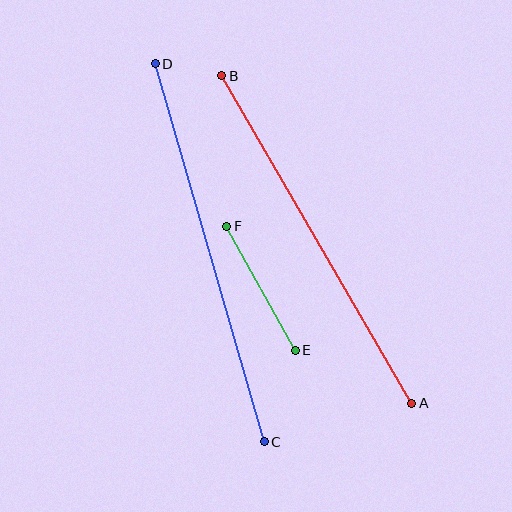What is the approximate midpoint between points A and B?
The midpoint is at approximately (317, 239) pixels.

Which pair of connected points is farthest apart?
Points C and D are farthest apart.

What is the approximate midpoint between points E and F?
The midpoint is at approximately (261, 288) pixels.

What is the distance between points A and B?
The distance is approximately 379 pixels.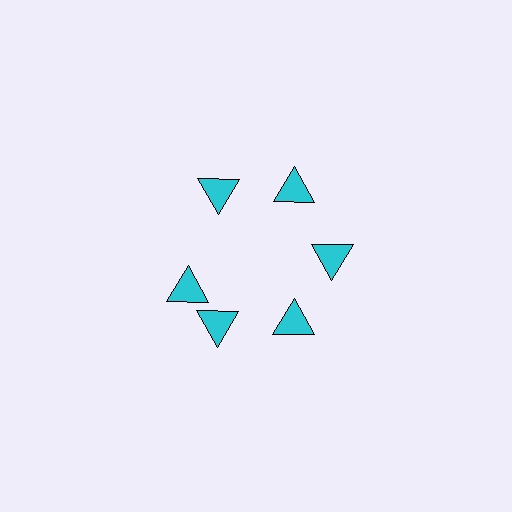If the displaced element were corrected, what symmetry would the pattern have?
It would have 6-fold rotational symmetry — the pattern would map onto itself every 60 degrees.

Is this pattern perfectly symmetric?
No. The 6 cyan triangles are arranged in a ring, but one element near the 9 o'clock position is rotated out of alignment along the ring, breaking the 6-fold rotational symmetry.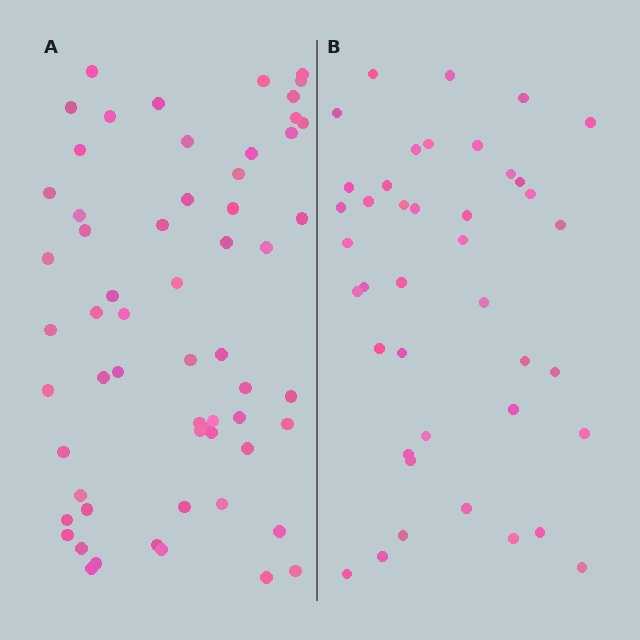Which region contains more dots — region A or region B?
Region A (the left region) has more dots.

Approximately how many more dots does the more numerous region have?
Region A has approximately 20 more dots than region B.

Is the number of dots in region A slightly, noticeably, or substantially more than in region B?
Region A has substantially more. The ratio is roughly 1.5 to 1.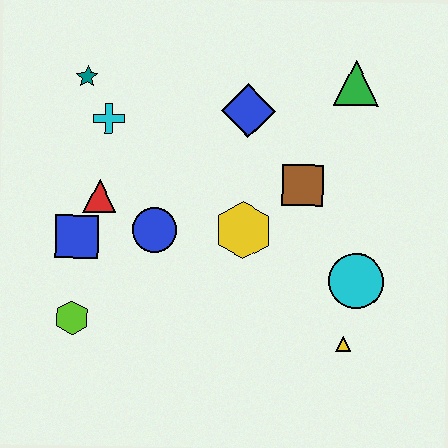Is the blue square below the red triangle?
Yes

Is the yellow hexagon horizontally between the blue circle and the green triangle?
Yes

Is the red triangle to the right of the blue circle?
No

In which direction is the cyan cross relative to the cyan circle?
The cyan cross is to the left of the cyan circle.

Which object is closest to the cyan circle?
The yellow triangle is closest to the cyan circle.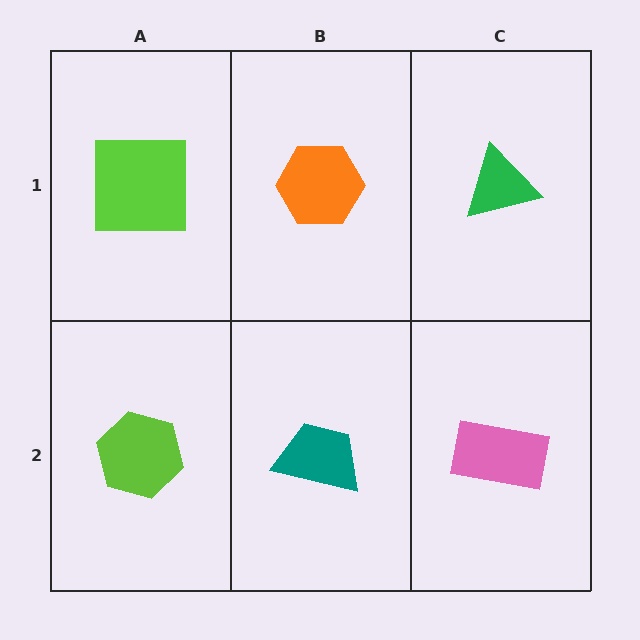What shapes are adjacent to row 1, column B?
A teal trapezoid (row 2, column B), a lime square (row 1, column A), a green triangle (row 1, column C).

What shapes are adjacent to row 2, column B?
An orange hexagon (row 1, column B), a lime hexagon (row 2, column A), a pink rectangle (row 2, column C).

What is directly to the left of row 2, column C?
A teal trapezoid.